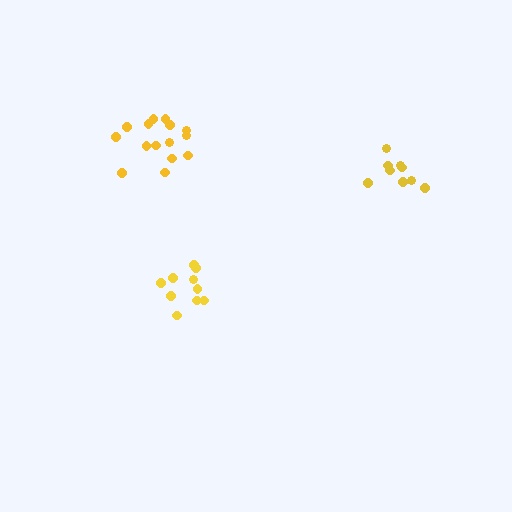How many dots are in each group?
Group 1: 15 dots, Group 2: 10 dots, Group 3: 9 dots (34 total).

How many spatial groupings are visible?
There are 3 spatial groupings.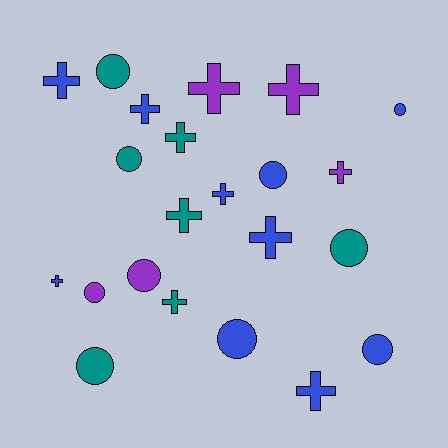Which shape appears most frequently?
Cross, with 12 objects.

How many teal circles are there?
There are 4 teal circles.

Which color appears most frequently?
Blue, with 10 objects.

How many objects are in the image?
There are 22 objects.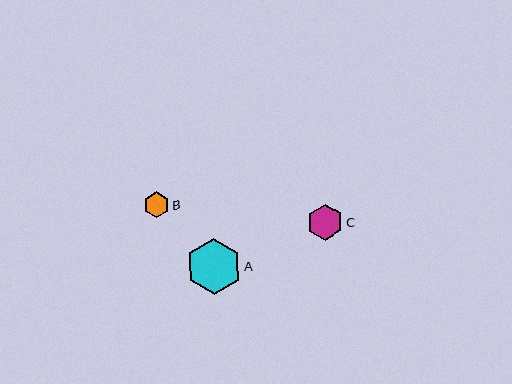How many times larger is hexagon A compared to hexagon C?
Hexagon A is approximately 1.5 times the size of hexagon C.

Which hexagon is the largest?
Hexagon A is the largest with a size of approximately 55 pixels.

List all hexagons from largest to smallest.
From largest to smallest: A, C, B.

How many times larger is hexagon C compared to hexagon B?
Hexagon C is approximately 1.4 times the size of hexagon B.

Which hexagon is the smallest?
Hexagon B is the smallest with a size of approximately 26 pixels.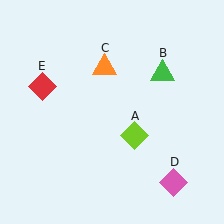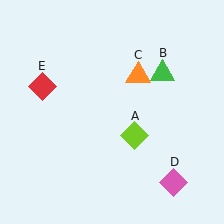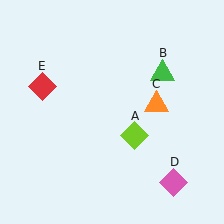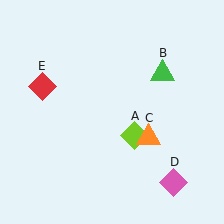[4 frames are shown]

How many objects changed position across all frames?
1 object changed position: orange triangle (object C).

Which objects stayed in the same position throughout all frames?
Lime diamond (object A) and green triangle (object B) and pink diamond (object D) and red diamond (object E) remained stationary.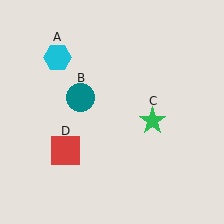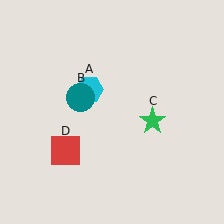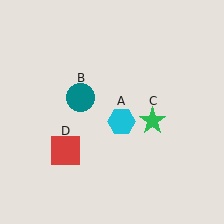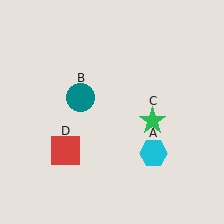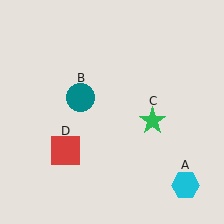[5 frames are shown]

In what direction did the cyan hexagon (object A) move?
The cyan hexagon (object A) moved down and to the right.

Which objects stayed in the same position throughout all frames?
Teal circle (object B) and green star (object C) and red square (object D) remained stationary.